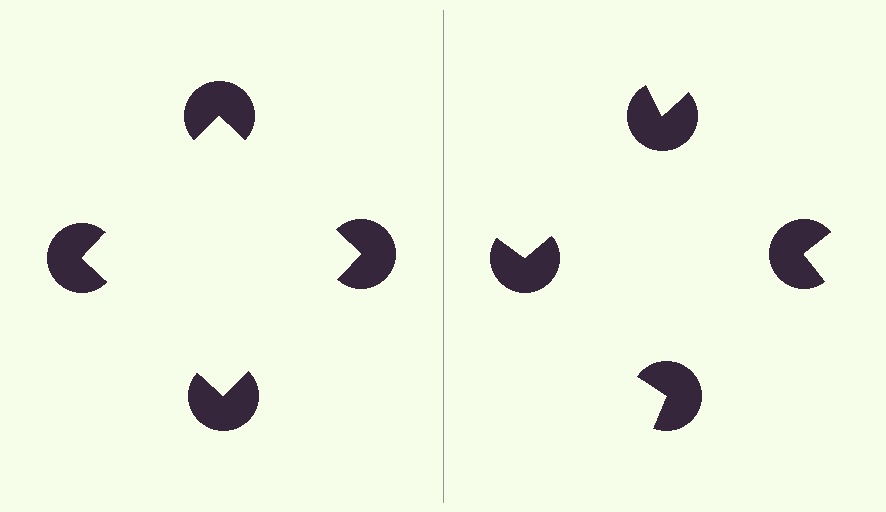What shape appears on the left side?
An illusory square.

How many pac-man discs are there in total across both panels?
8 — 4 on each side.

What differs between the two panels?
The pac-man discs are positioned identically on both sides; only the wedge orientations differ. On the left they align to a square; on the right they are misaligned.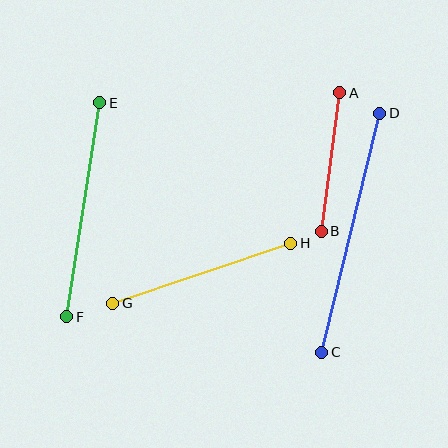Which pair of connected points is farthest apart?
Points C and D are farthest apart.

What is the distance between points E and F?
The distance is approximately 217 pixels.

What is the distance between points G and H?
The distance is approximately 188 pixels.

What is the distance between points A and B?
The distance is approximately 140 pixels.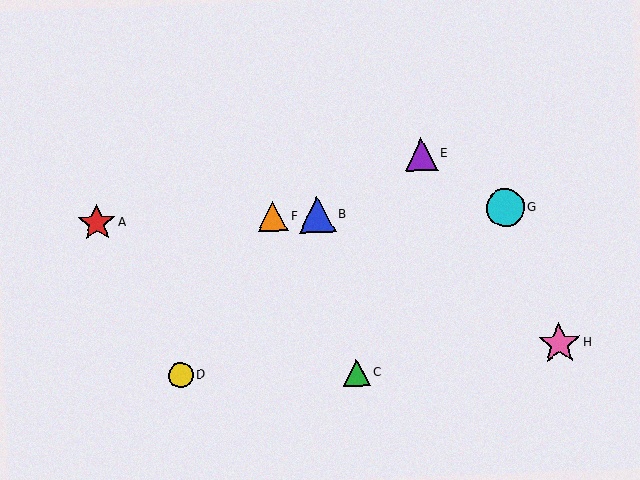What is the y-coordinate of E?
Object E is at y≈154.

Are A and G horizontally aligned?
Yes, both are at y≈223.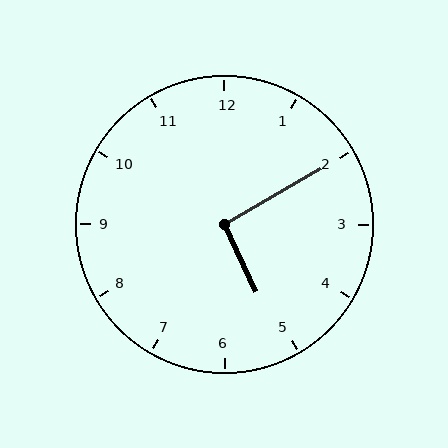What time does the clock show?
5:10.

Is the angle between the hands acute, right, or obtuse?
It is right.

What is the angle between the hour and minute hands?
Approximately 95 degrees.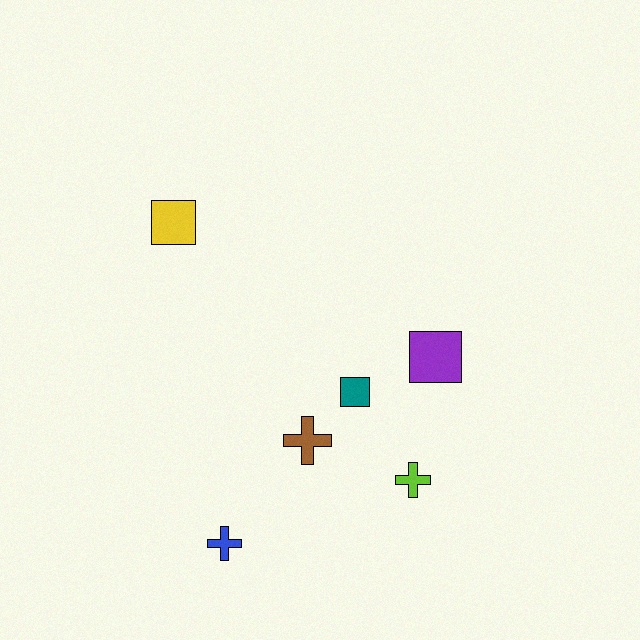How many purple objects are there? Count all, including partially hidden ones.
There is 1 purple object.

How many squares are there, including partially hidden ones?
There are 3 squares.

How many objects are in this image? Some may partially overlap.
There are 6 objects.